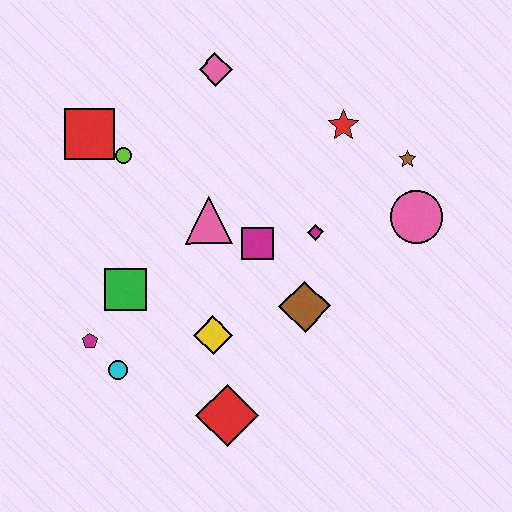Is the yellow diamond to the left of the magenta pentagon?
No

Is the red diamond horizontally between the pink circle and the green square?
Yes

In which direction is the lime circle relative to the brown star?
The lime circle is to the left of the brown star.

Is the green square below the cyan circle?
No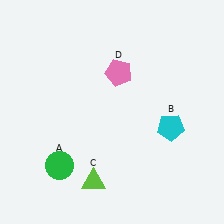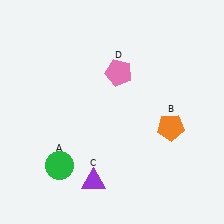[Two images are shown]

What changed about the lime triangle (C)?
In Image 1, C is lime. In Image 2, it changed to purple.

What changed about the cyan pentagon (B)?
In Image 1, B is cyan. In Image 2, it changed to orange.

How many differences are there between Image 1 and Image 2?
There are 2 differences between the two images.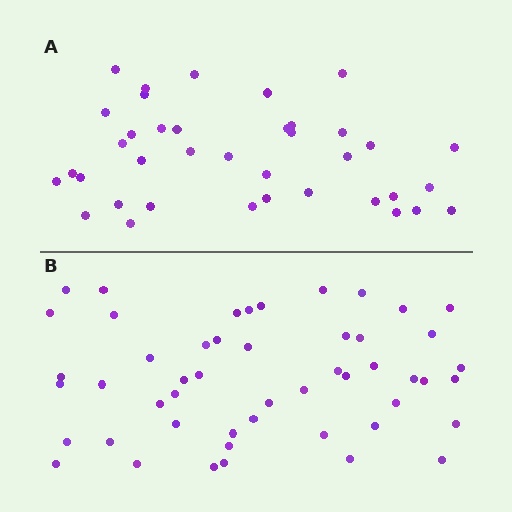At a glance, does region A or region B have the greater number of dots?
Region B (the bottom region) has more dots.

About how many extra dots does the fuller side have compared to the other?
Region B has roughly 12 or so more dots than region A.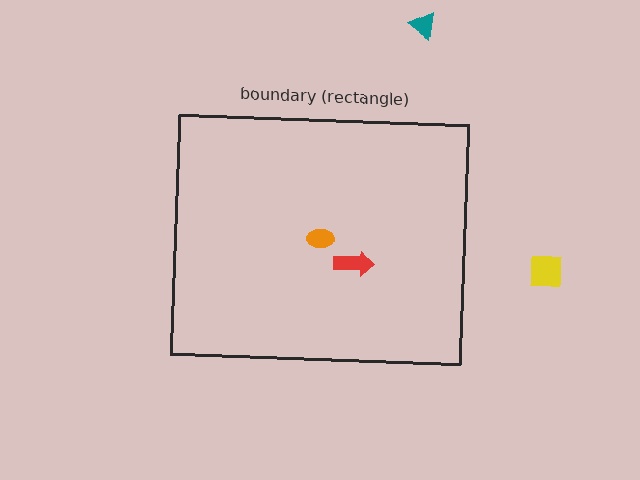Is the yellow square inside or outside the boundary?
Outside.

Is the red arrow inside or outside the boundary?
Inside.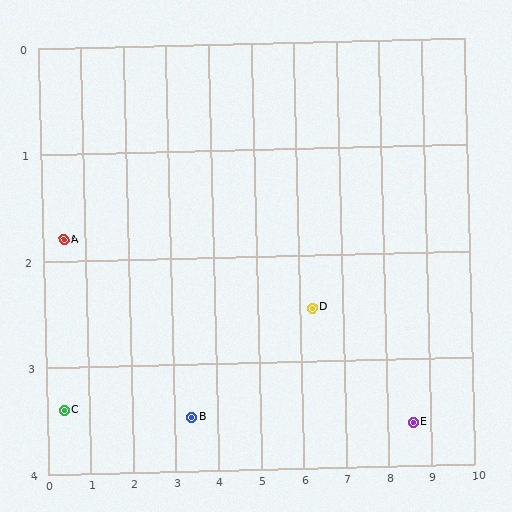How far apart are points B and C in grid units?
Points B and C are about 3.0 grid units apart.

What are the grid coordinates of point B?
Point B is at approximately (3.4, 3.5).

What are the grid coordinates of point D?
Point D is at approximately (6.3, 2.5).